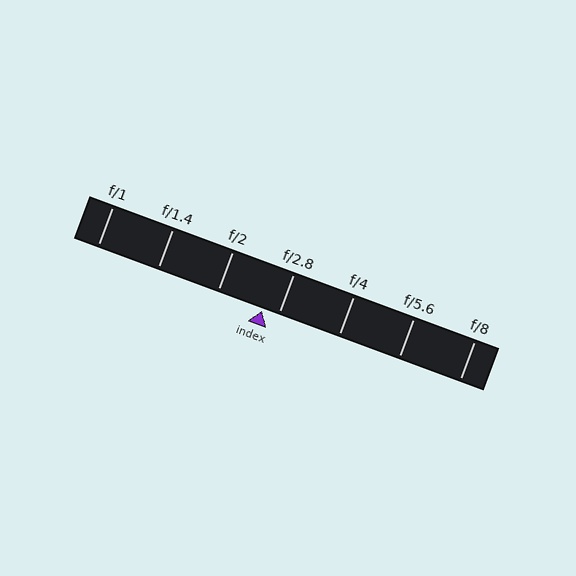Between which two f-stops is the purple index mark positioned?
The index mark is between f/2 and f/2.8.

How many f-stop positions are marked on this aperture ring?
There are 7 f-stop positions marked.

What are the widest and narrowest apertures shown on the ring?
The widest aperture shown is f/1 and the narrowest is f/8.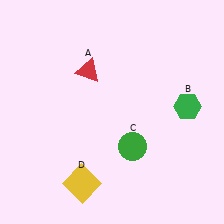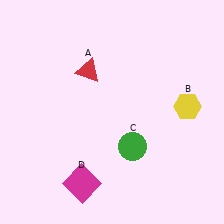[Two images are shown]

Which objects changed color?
B changed from green to yellow. D changed from yellow to magenta.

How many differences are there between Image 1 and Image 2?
There are 2 differences between the two images.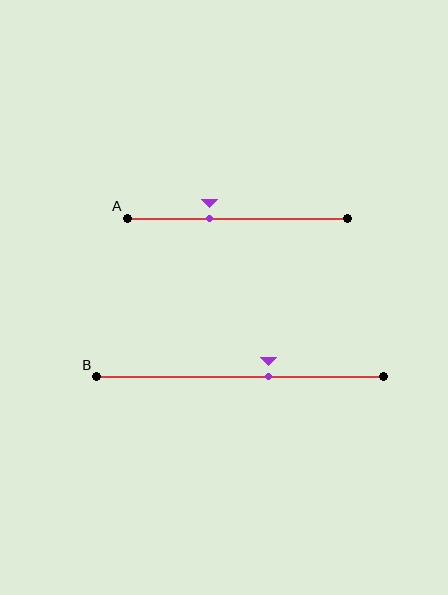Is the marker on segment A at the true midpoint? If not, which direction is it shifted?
No, the marker on segment A is shifted to the left by about 13% of the segment length.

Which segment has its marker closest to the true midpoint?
Segment B has its marker closest to the true midpoint.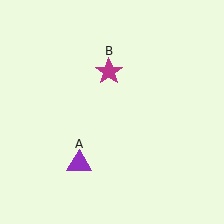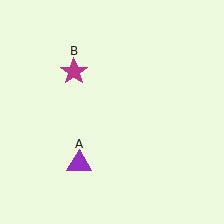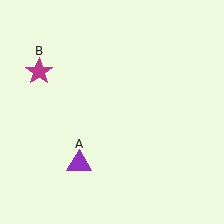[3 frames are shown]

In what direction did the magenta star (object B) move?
The magenta star (object B) moved left.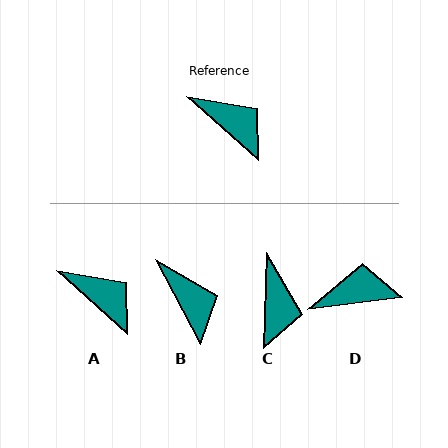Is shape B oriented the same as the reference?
No, it is off by about 20 degrees.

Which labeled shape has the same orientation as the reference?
A.